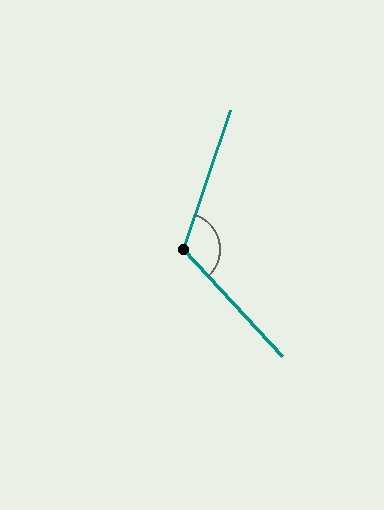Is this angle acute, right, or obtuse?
It is obtuse.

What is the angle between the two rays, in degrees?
Approximately 118 degrees.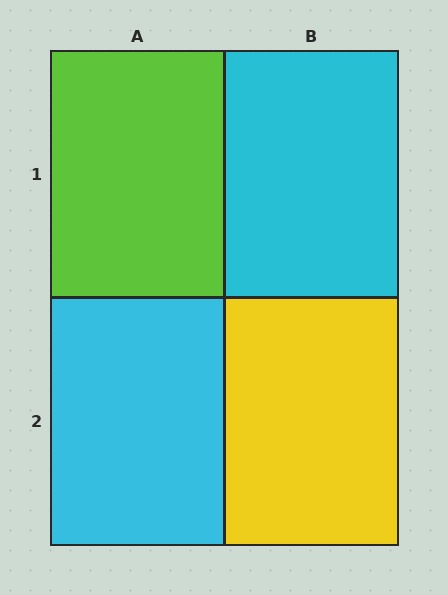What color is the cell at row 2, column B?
Yellow.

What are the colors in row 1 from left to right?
Lime, cyan.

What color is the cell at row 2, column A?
Cyan.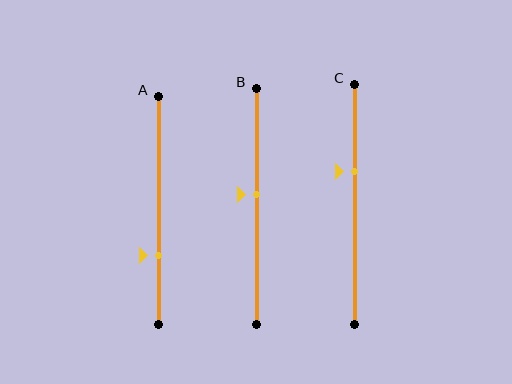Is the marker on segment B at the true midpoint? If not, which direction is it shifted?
No, the marker on segment B is shifted upward by about 5% of the segment length.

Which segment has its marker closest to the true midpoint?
Segment B has its marker closest to the true midpoint.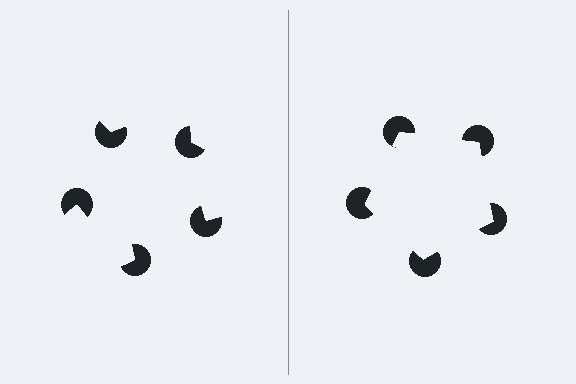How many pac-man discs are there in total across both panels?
10 — 5 on each side.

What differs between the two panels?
The pac-man discs are positioned identically on both sides; only the wedge orientations differ. On the right they align to a pentagon; on the left they are misaligned.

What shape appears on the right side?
An illusory pentagon.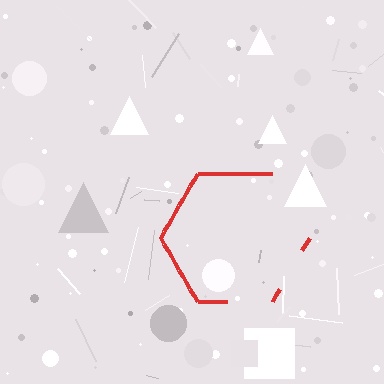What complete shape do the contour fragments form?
The contour fragments form a hexagon.